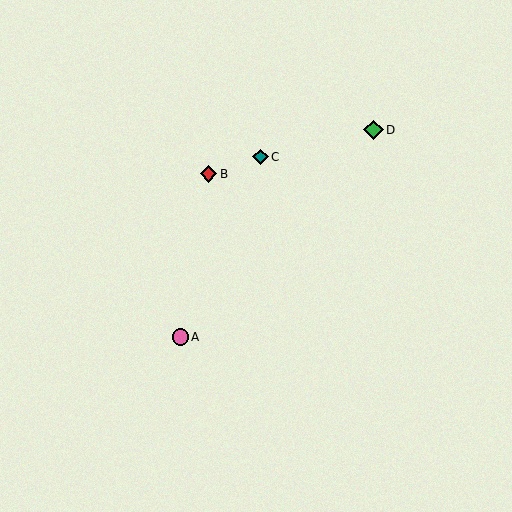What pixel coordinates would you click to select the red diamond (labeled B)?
Click at (208, 174) to select the red diamond B.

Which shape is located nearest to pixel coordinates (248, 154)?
The teal diamond (labeled C) at (260, 157) is nearest to that location.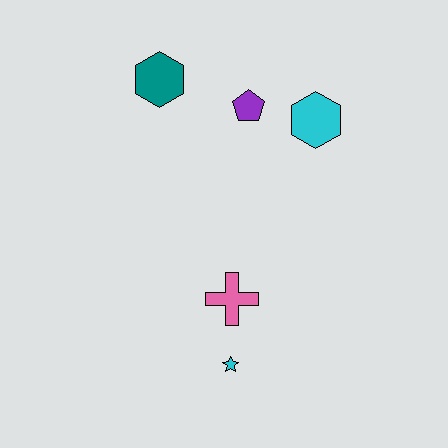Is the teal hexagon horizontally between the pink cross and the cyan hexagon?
No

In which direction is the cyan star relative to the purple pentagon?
The cyan star is below the purple pentagon.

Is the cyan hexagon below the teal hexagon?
Yes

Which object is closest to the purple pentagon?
The cyan hexagon is closest to the purple pentagon.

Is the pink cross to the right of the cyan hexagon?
No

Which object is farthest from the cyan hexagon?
The cyan star is farthest from the cyan hexagon.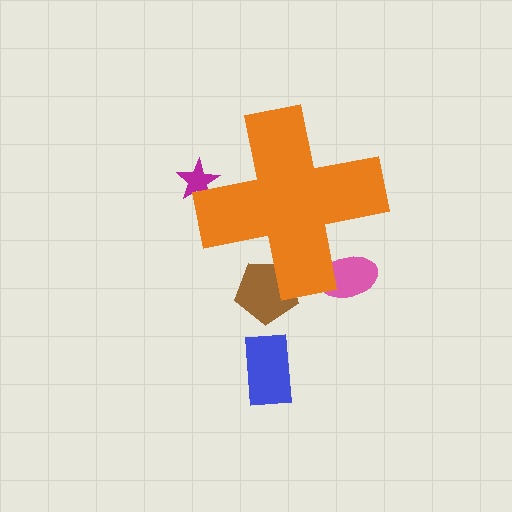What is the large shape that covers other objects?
An orange cross.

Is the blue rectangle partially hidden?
No, the blue rectangle is fully visible.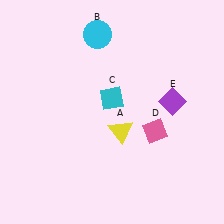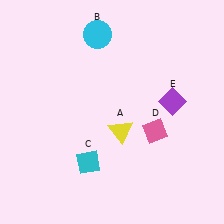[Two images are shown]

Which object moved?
The cyan diamond (C) moved down.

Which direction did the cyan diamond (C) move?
The cyan diamond (C) moved down.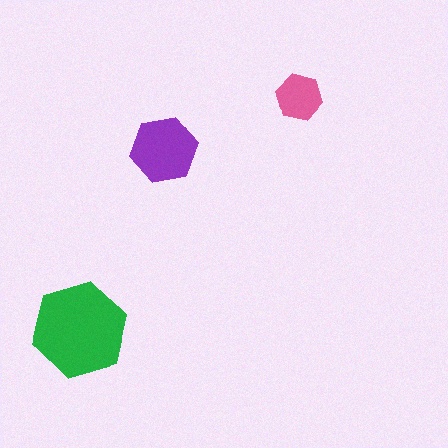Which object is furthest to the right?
The pink hexagon is rightmost.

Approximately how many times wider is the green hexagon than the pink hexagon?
About 2 times wider.